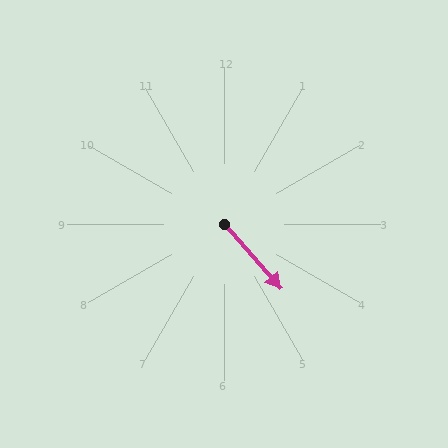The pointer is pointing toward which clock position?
Roughly 5 o'clock.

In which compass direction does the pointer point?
Southeast.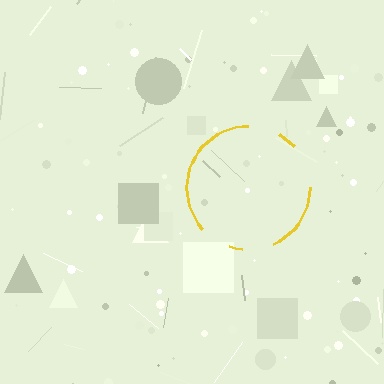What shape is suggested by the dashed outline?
The dashed outline suggests a circle.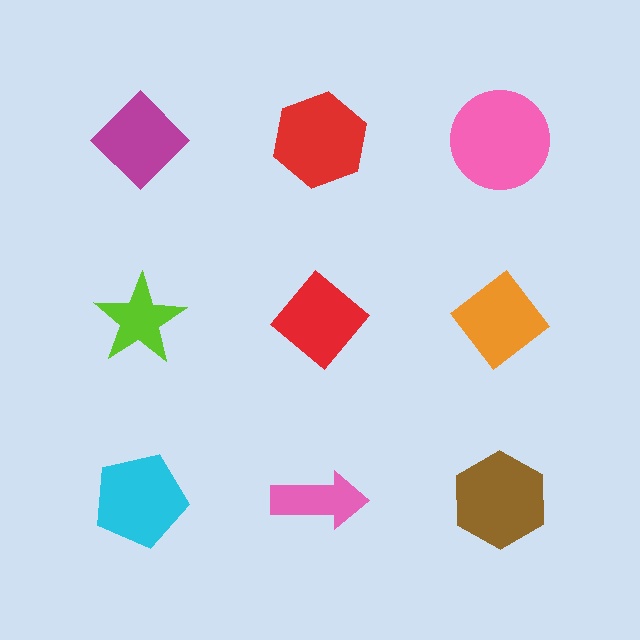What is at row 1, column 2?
A red hexagon.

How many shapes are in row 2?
3 shapes.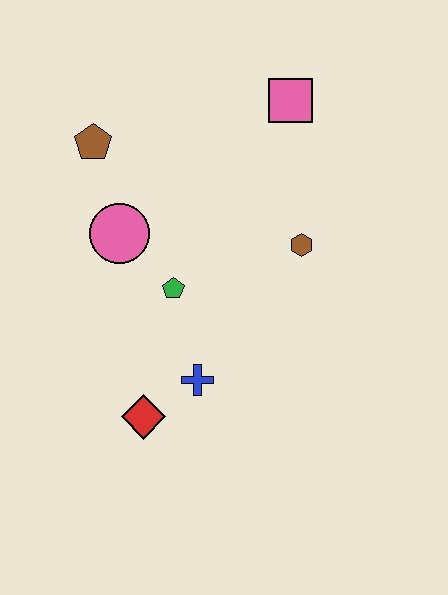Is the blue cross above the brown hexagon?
No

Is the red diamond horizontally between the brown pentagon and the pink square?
Yes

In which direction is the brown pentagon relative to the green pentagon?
The brown pentagon is above the green pentagon.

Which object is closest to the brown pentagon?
The pink circle is closest to the brown pentagon.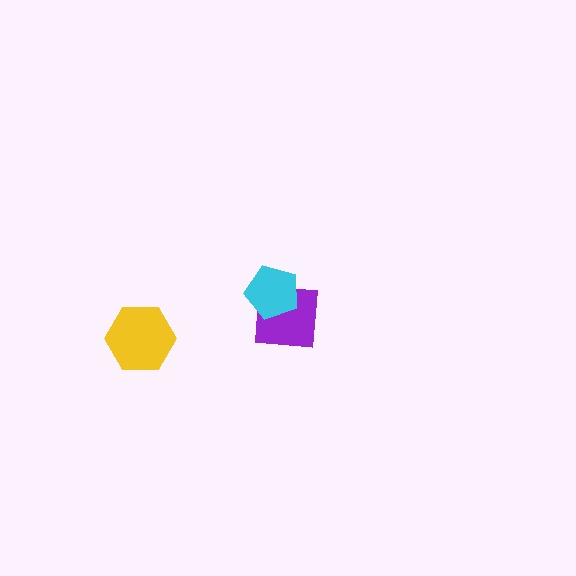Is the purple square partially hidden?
Yes, it is partially covered by another shape.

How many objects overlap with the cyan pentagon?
1 object overlaps with the cyan pentagon.